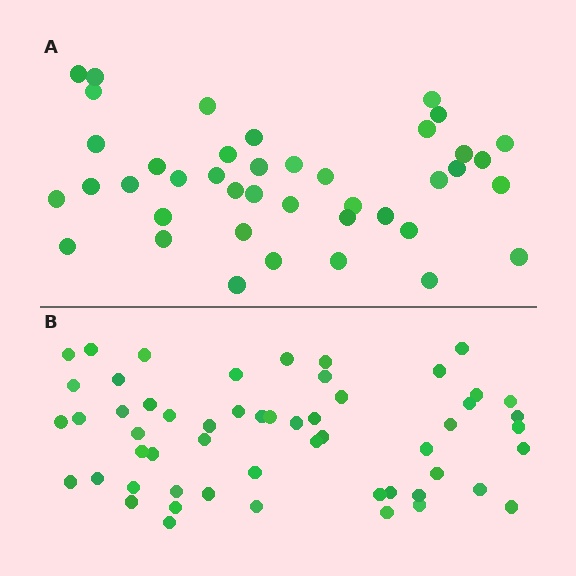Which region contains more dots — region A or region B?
Region B (the bottom region) has more dots.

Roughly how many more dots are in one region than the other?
Region B has approximately 15 more dots than region A.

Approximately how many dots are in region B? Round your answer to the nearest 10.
About 60 dots. (The exact count is 55, which rounds to 60.)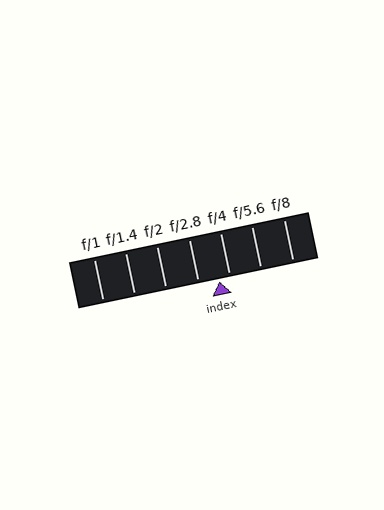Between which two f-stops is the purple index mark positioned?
The index mark is between f/2.8 and f/4.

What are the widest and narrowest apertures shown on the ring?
The widest aperture shown is f/1 and the narrowest is f/8.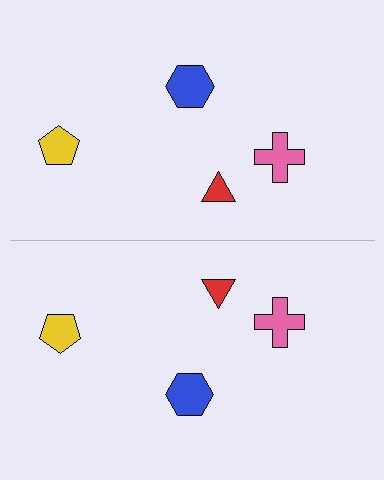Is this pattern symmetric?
Yes, this pattern has bilateral (reflection) symmetry.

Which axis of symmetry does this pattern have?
The pattern has a horizontal axis of symmetry running through the center of the image.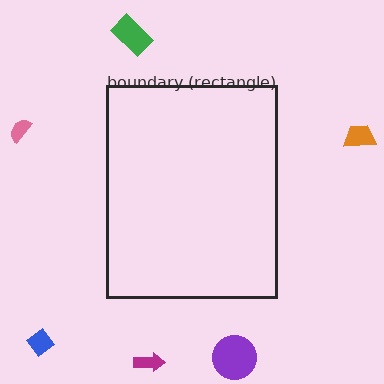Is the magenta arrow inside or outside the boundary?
Outside.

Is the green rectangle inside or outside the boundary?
Outside.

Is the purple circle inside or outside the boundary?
Outside.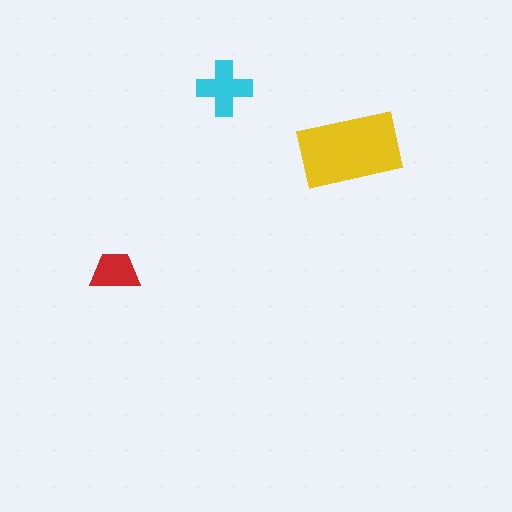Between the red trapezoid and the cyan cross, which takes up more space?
The cyan cross.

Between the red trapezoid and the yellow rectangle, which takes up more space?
The yellow rectangle.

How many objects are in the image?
There are 3 objects in the image.